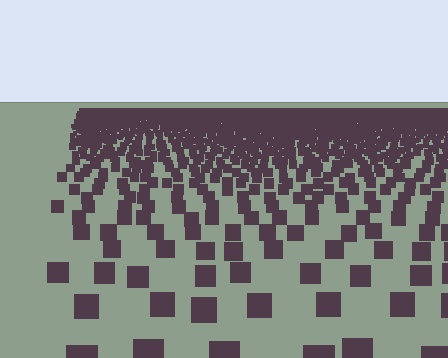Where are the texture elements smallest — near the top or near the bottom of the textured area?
Near the top.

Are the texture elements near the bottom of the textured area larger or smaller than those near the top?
Larger. Near the bottom, elements are closer to the viewer and appear at a bigger on-screen size.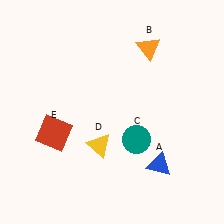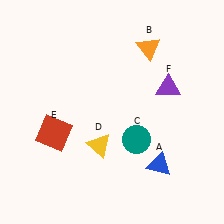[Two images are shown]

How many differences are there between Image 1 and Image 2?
There is 1 difference between the two images.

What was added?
A purple triangle (F) was added in Image 2.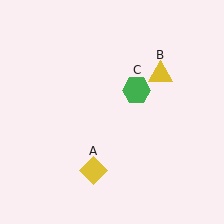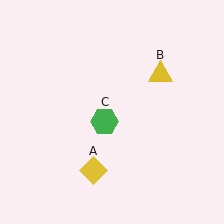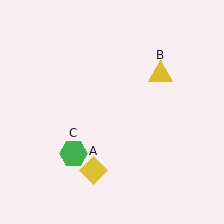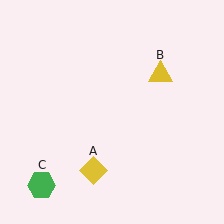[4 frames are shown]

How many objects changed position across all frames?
1 object changed position: green hexagon (object C).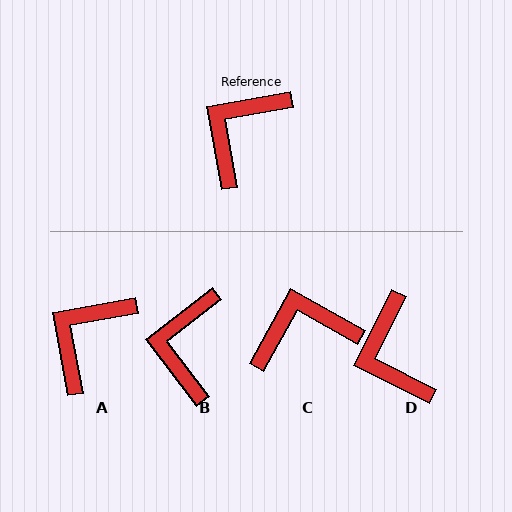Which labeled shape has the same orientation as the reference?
A.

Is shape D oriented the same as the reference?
No, it is off by about 53 degrees.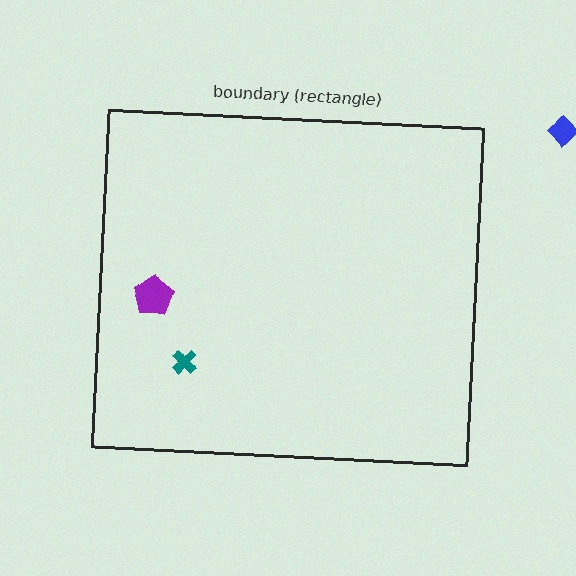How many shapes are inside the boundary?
2 inside, 1 outside.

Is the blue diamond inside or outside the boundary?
Outside.